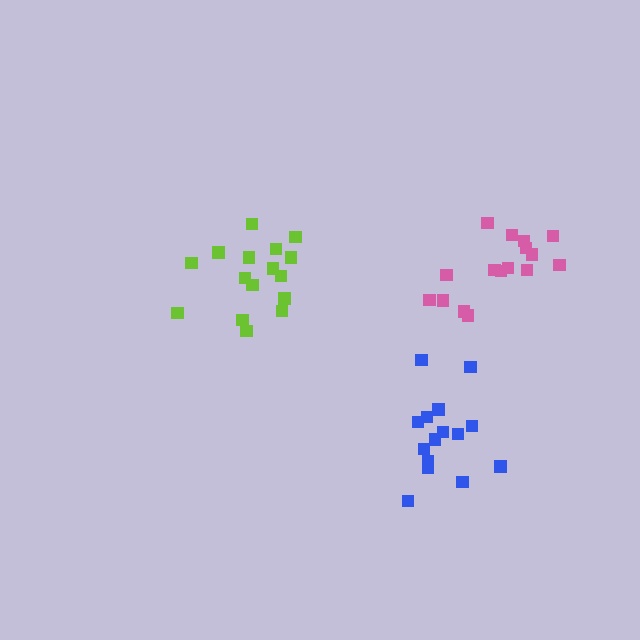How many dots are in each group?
Group 1: 16 dots, Group 2: 16 dots, Group 3: 15 dots (47 total).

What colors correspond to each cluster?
The clusters are colored: lime, pink, blue.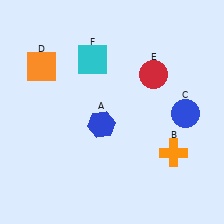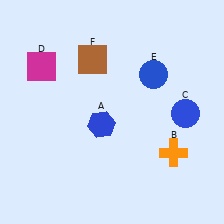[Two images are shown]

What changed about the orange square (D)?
In Image 1, D is orange. In Image 2, it changed to magenta.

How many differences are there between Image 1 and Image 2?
There are 3 differences between the two images.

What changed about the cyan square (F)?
In Image 1, F is cyan. In Image 2, it changed to brown.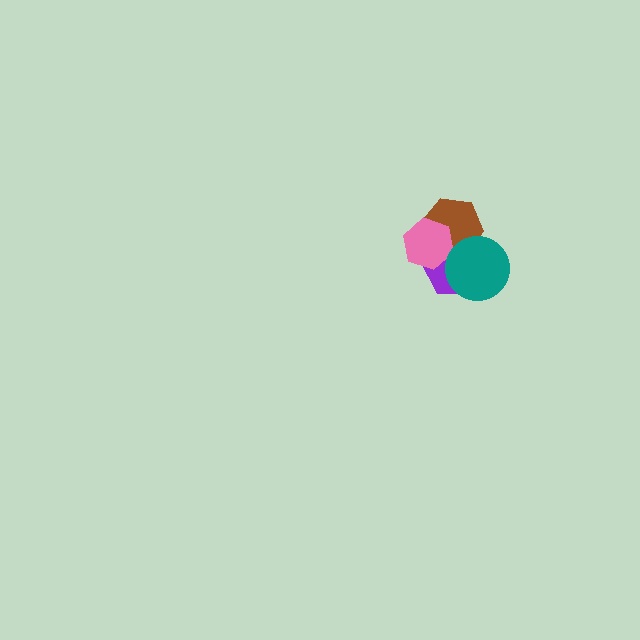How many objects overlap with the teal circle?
2 objects overlap with the teal circle.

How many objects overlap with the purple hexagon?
3 objects overlap with the purple hexagon.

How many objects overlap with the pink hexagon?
2 objects overlap with the pink hexagon.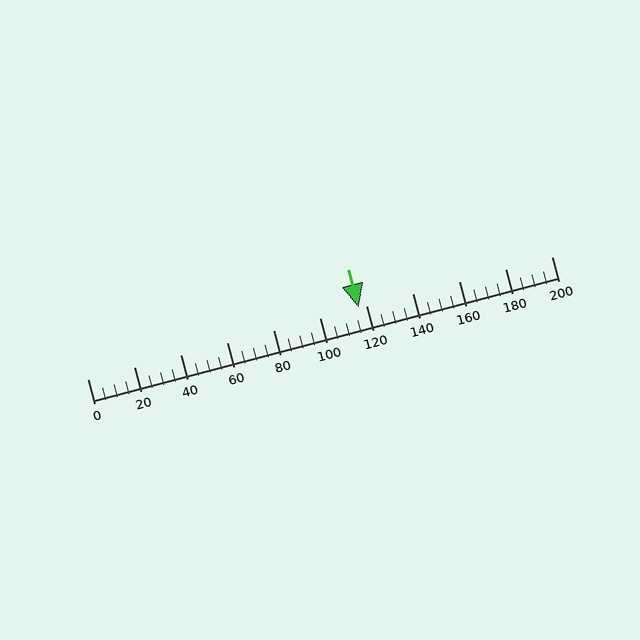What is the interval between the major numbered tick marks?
The major tick marks are spaced 20 units apart.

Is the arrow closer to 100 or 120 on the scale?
The arrow is closer to 120.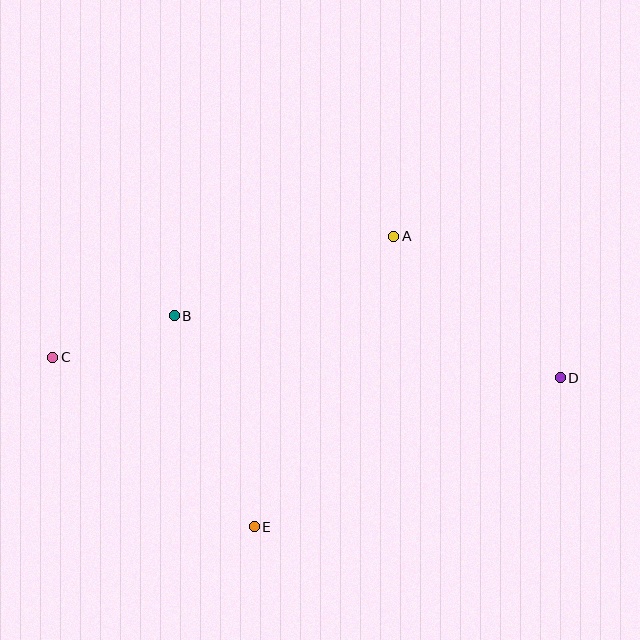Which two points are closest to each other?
Points B and C are closest to each other.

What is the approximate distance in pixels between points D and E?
The distance between D and E is approximately 340 pixels.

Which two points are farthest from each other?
Points C and D are farthest from each other.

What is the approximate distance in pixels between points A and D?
The distance between A and D is approximately 218 pixels.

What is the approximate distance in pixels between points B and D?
The distance between B and D is approximately 391 pixels.